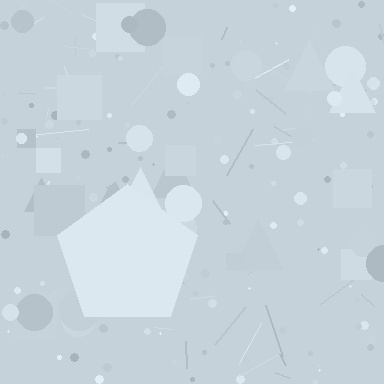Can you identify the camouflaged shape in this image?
The camouflaged shape is a pentagon.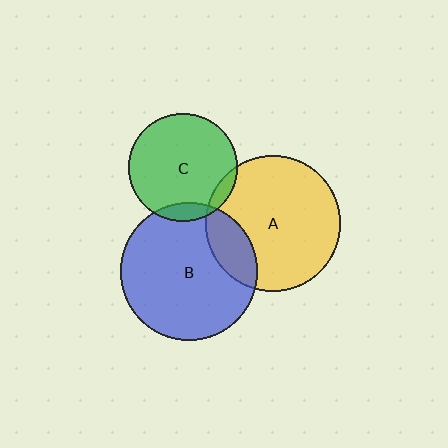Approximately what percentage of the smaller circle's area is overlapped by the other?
Approximately 10%.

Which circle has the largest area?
Circle B (blue).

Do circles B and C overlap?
Yes.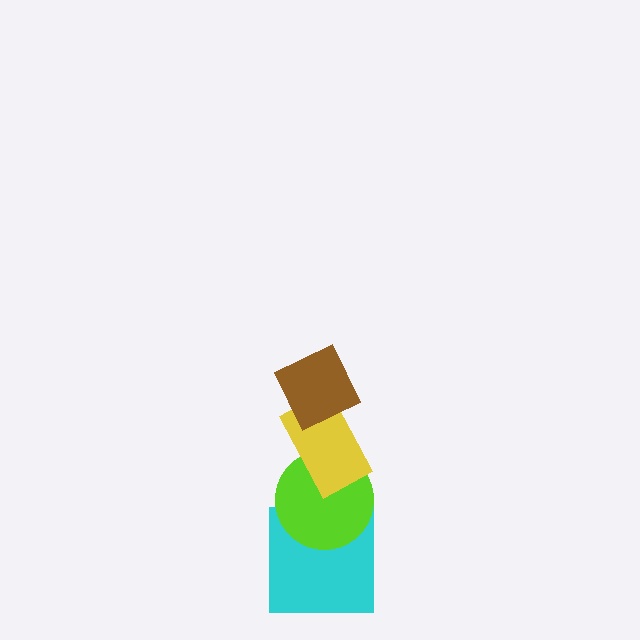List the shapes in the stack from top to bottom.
From top to bottom: the brown diamond, the yellow rectangle, the lime circle, the cyan square.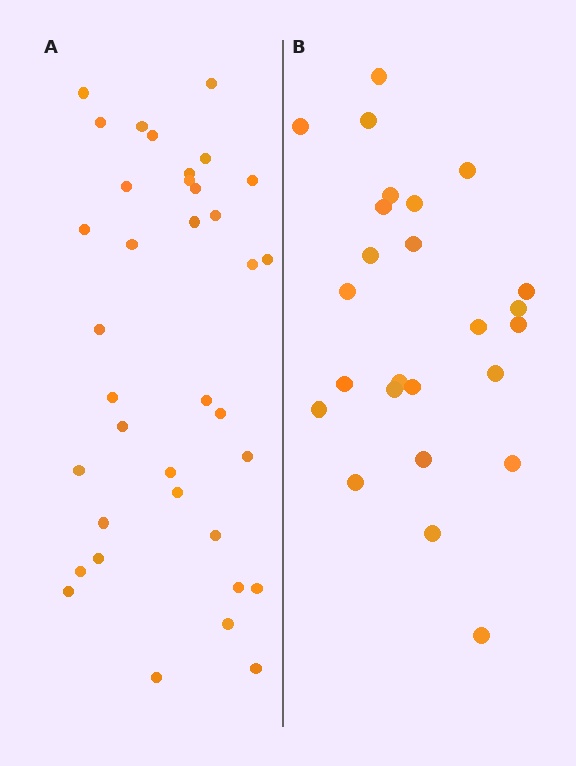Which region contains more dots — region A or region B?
Region A (the left region) has more dots.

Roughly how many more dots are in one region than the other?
Region A has roughly 12 or so more dots than region B.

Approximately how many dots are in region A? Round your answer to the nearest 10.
About 40 dots. (The exact count is 36, which rounds to 40.)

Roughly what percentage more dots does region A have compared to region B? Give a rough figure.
About 45% more.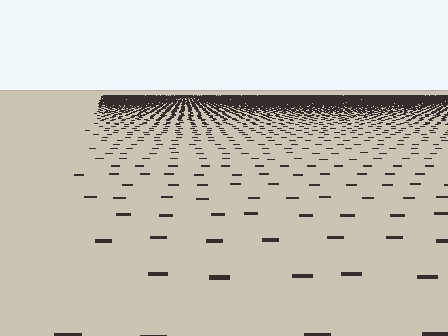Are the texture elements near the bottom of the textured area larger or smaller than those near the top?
Larger. Near the bottom, elements are closer to the viewer and appear at a bigger on-screen size.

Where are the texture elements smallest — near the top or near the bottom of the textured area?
Near the top.